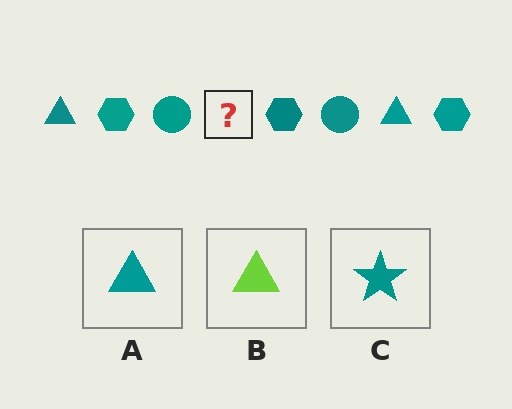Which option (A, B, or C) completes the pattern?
A.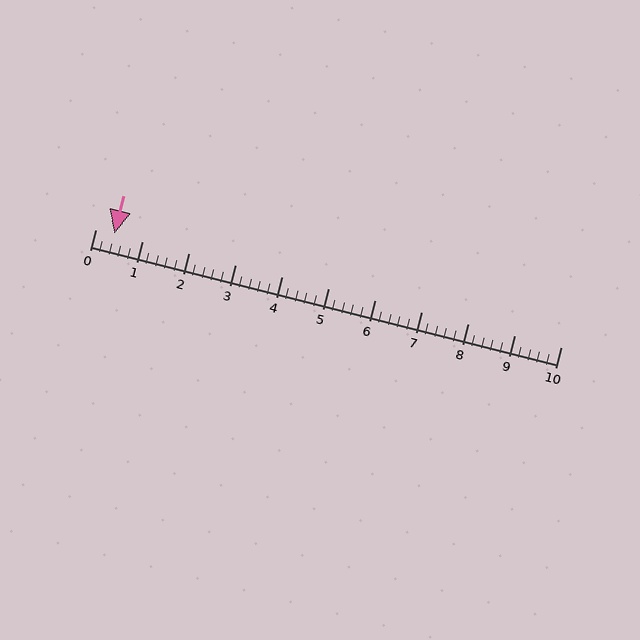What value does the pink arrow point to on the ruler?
The pink arrow points to approximately 0.4.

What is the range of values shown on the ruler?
The ruler shows values from 0 to 10.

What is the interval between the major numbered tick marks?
The major tick marks are spaced 1 units apart.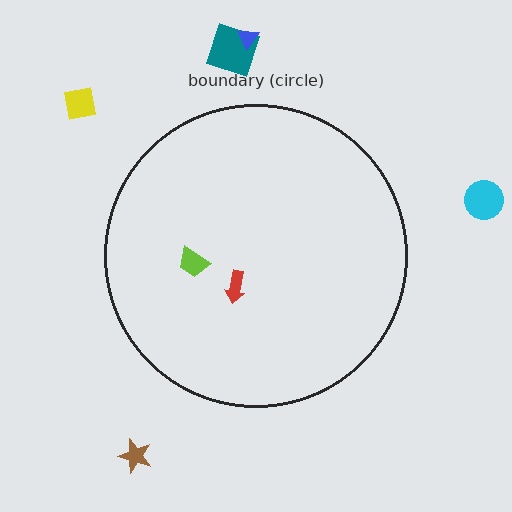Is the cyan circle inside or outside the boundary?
Outside.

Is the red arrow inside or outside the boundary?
Inside.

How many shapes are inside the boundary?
2 inside, 5 outside.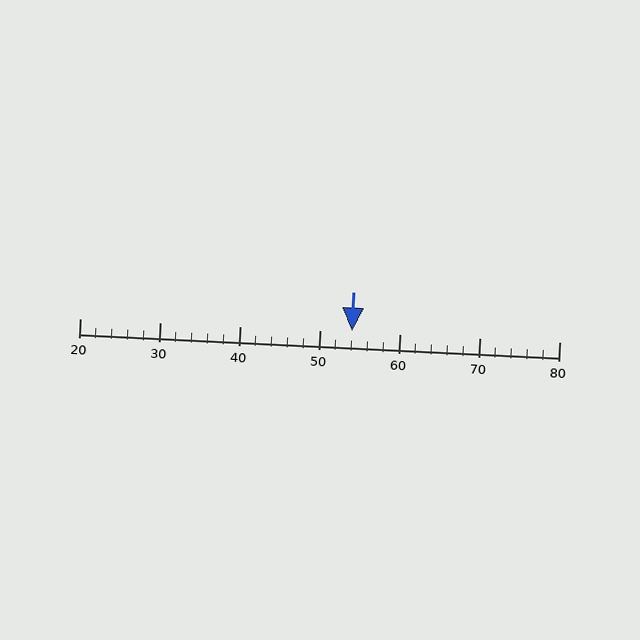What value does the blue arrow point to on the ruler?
The blue arrow points to approximately 54.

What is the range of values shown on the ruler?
The ruler shows values from 20 to 80.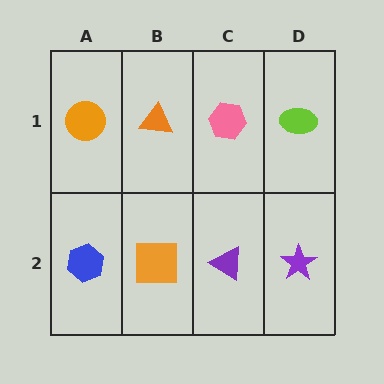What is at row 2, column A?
A blue hexagon.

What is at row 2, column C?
A purple triangle.